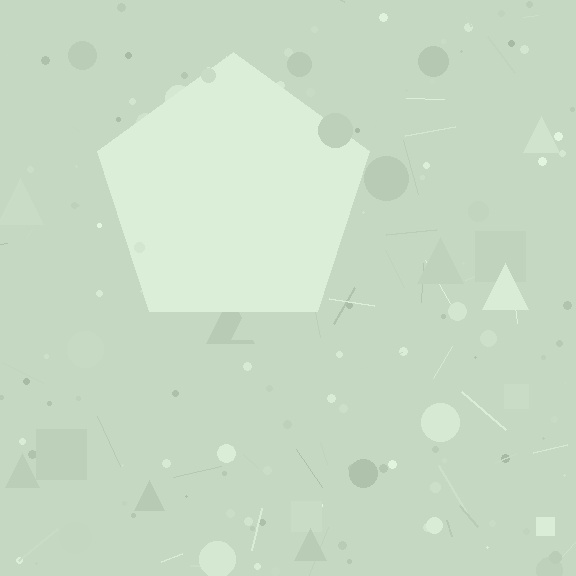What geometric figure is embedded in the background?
A pentagon is embedded in the background.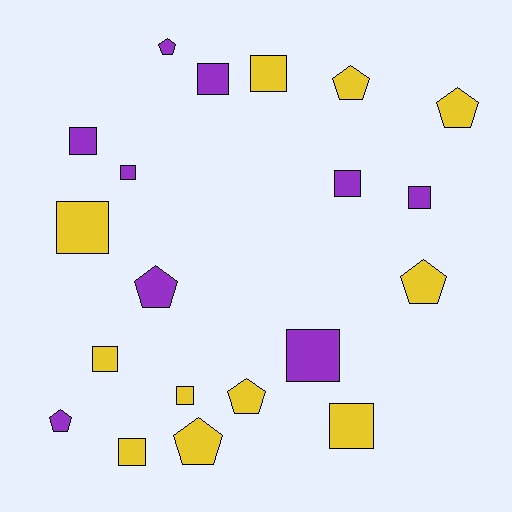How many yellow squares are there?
There are 6 yellow squares.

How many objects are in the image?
There are 20 objects.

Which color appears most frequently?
Yellow, with 11 objects.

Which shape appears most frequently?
Square, with 12 objects.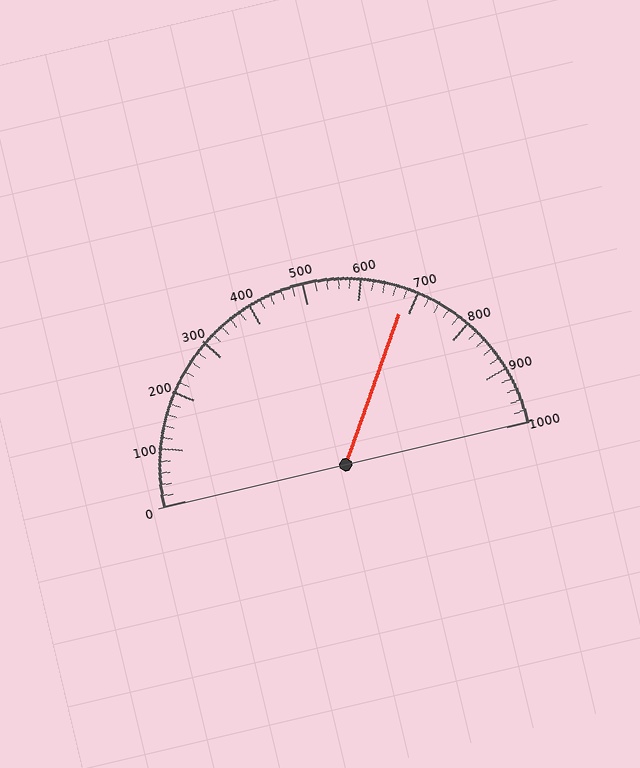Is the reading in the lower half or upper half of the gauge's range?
The reading is in the upper half of the range (0 to 1000).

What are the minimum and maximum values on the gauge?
The gauge ranges from 0 to 1000.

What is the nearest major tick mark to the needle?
The nearest major tick mark is 700.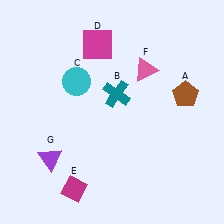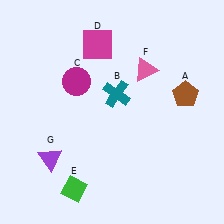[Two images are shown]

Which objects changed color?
C changed from cyan to magenta. E changed from magenta to green.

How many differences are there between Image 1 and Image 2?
There are 2 differences between the two images.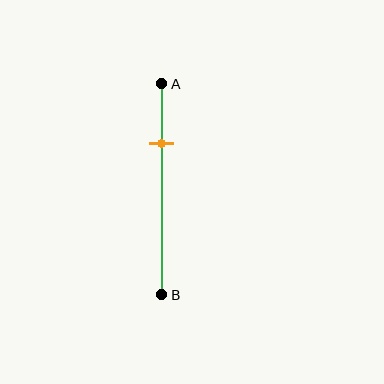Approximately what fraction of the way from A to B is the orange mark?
The orange mark is approximately 30% of the way from A to B.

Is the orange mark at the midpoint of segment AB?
No, the mark is at about 30% from A, not at the 50% midpoint.